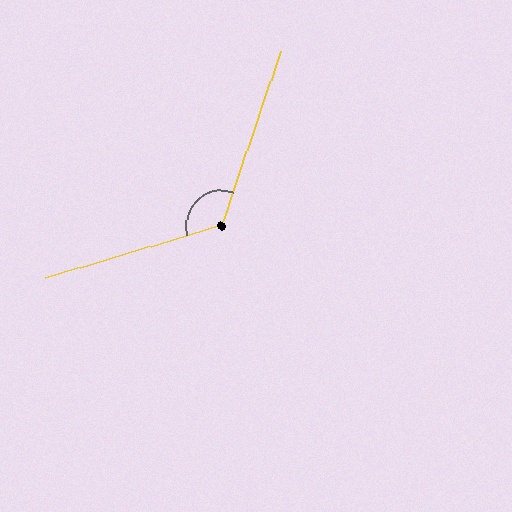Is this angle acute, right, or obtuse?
It is obtuse.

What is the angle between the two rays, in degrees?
Approximately 126 degrees.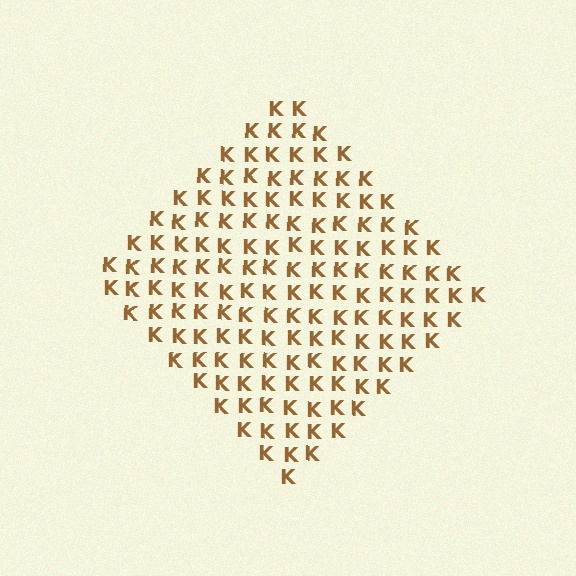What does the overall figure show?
The overall figure shows a diamond.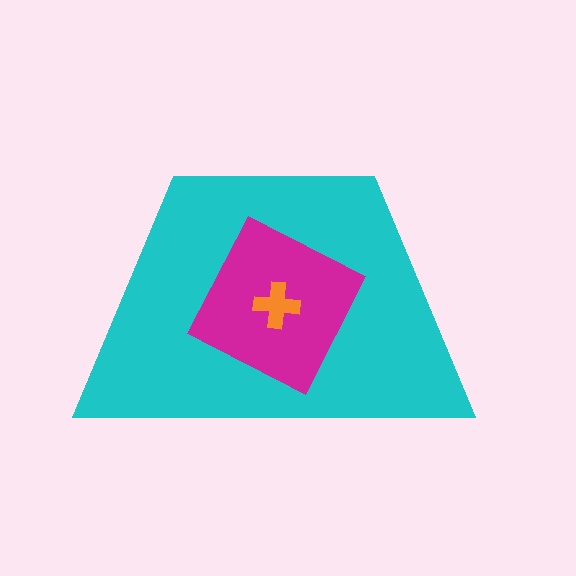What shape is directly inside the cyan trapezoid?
The magenta diamond.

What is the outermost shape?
The cyan trapezoid.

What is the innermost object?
The orange cross.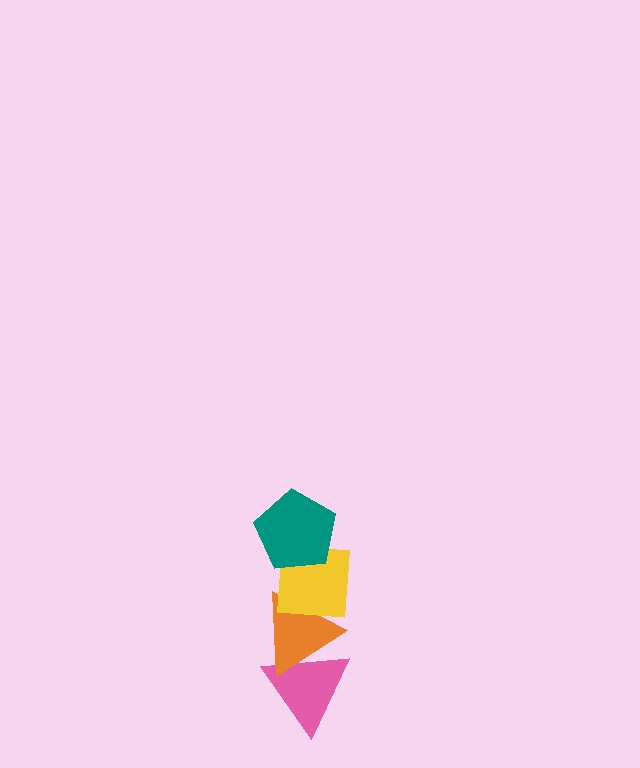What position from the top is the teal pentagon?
The teal pentagon is 1st from the top.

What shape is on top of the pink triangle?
The orange triangle is on top of the pink triangle.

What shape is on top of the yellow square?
The teal pentagon is on top of the yellow square.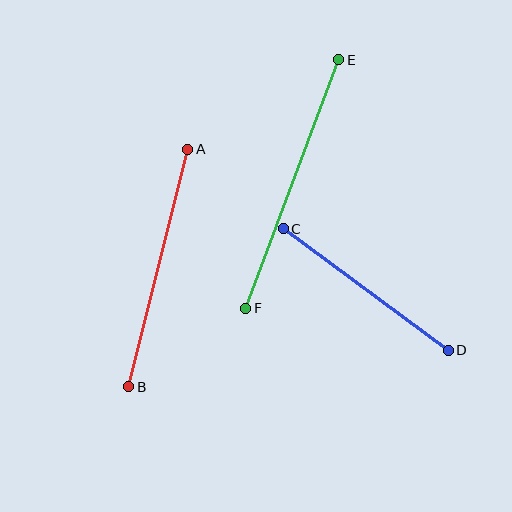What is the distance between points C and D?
The distance is approximately 205 pixels.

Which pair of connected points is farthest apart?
Points E and F are farthest apart.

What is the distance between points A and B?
The distance is approximately 245 pixels.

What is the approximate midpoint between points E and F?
The midpoint is at approximately (292, 184) pixels.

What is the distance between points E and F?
The distance is approximately 265 pixels.